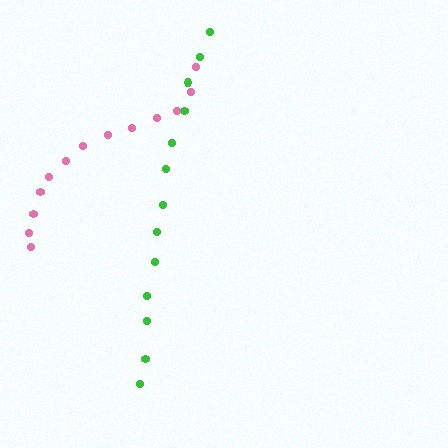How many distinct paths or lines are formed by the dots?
There are 2 distinct paths.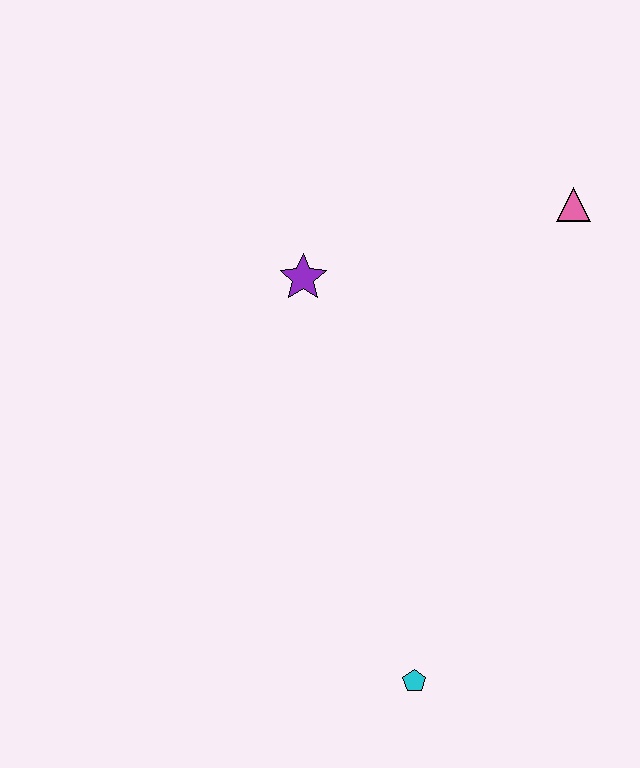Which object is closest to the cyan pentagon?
The purple star is closest to the cyan pentagon.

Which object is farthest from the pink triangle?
The cyan pentagon is farthest from the pink triangle.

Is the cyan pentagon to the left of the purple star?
No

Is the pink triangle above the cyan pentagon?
Yes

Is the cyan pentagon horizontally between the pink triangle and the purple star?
Yes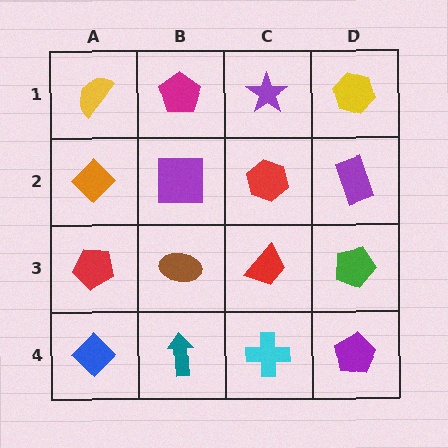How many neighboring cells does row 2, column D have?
3.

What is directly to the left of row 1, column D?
A purple star.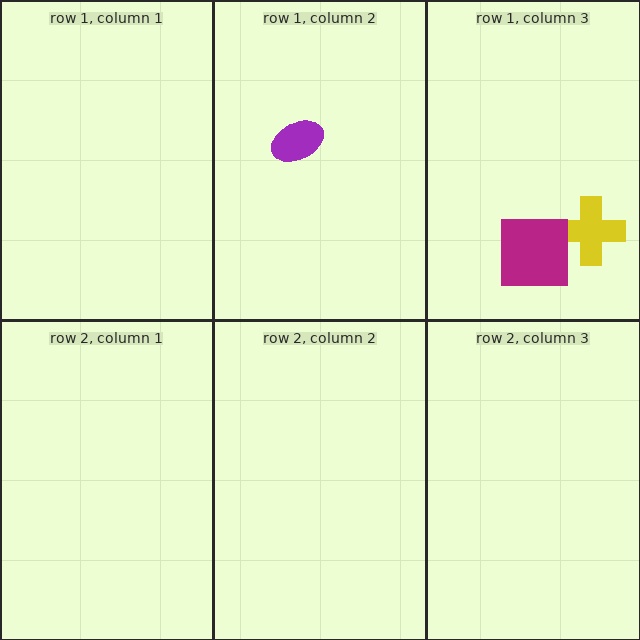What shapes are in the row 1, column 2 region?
The purple ellipse.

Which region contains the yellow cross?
The row 1, column 3 region.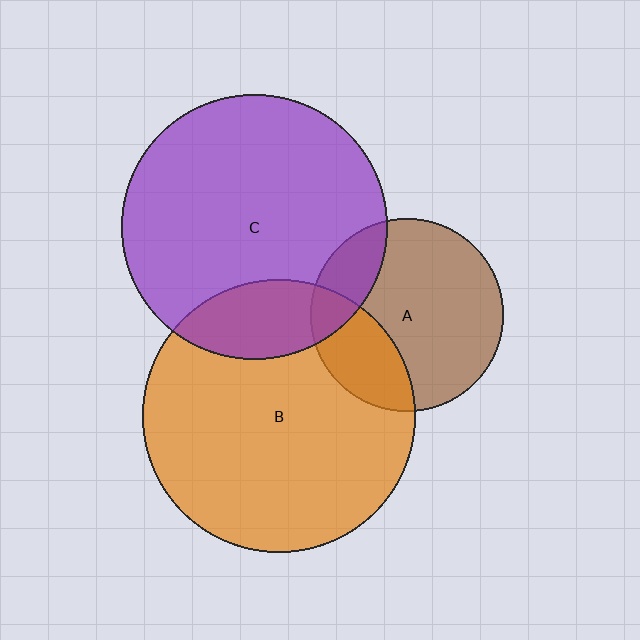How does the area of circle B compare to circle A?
Approximately 2.0 times.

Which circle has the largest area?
Circle B (orange).